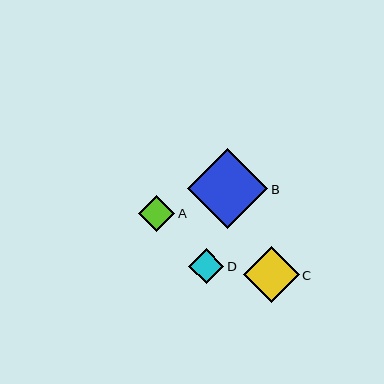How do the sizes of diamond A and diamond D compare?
Diamond A and diamond D are approximately the same size.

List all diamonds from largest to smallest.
From largest to smallest: B, C, A, D.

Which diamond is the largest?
Diamond B is the largest with a size of approximately 80 pixels.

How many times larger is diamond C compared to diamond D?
Diamond C is approximately 1.6 times the size of diamond D.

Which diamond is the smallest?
Diamond D is the smallest with a size of approximately 35 pixels.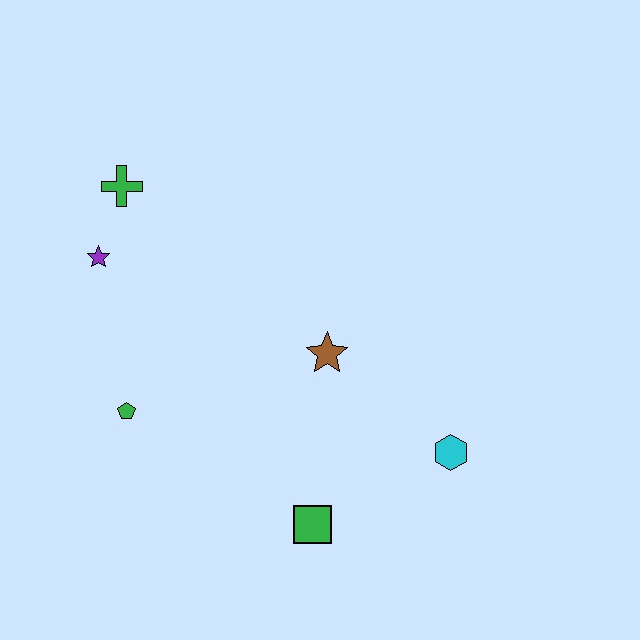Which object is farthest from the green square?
The green cross is farthest from the green square.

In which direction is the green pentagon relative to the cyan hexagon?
The green pentagon is to the left of the cyan hexagon.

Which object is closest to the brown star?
The cyan hexagon is closest to the brown star.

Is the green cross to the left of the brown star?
Yes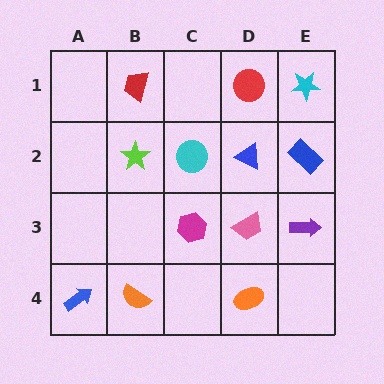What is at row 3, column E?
A purple arrow.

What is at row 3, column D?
A pink trapezoid.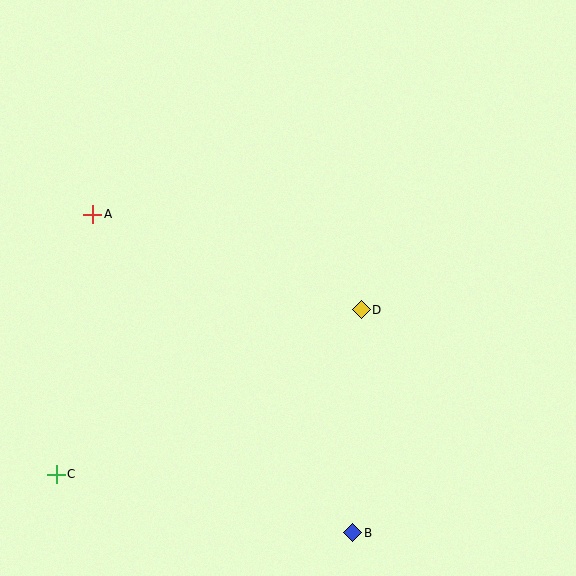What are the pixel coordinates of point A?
Point A is at (93, 214).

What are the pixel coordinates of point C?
Point C is at (56, 474).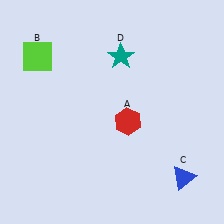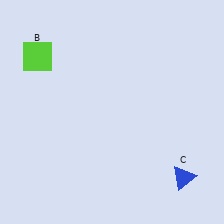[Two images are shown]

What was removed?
The red hexagon (A), the teal star (D) were removed in Image 2.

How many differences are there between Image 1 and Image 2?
There are 2 differences between the two images.